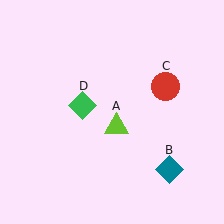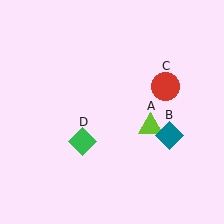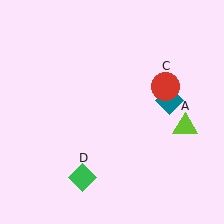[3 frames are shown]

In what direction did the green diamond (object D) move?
The green diamond (object D) moved down.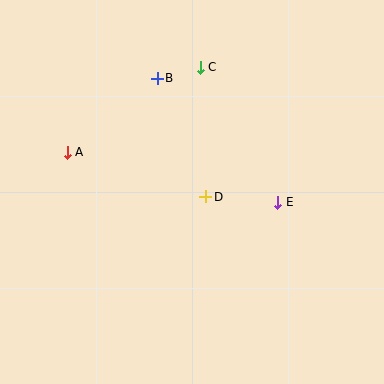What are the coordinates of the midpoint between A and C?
The midpoint between A and C is at (134, 110).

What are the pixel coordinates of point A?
Point A is at (67, 152).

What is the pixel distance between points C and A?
The distance between C and A is 158 pixels.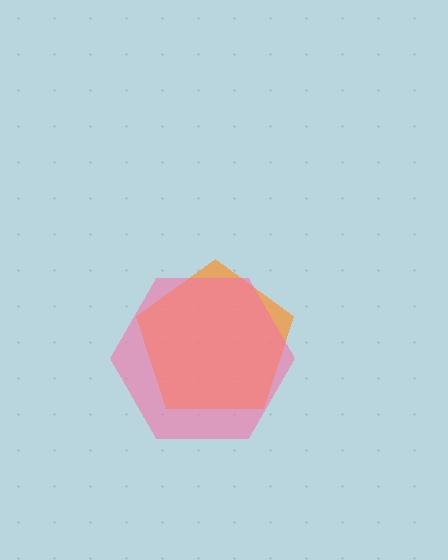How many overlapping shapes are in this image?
There are 2 overlapping shapes in the image.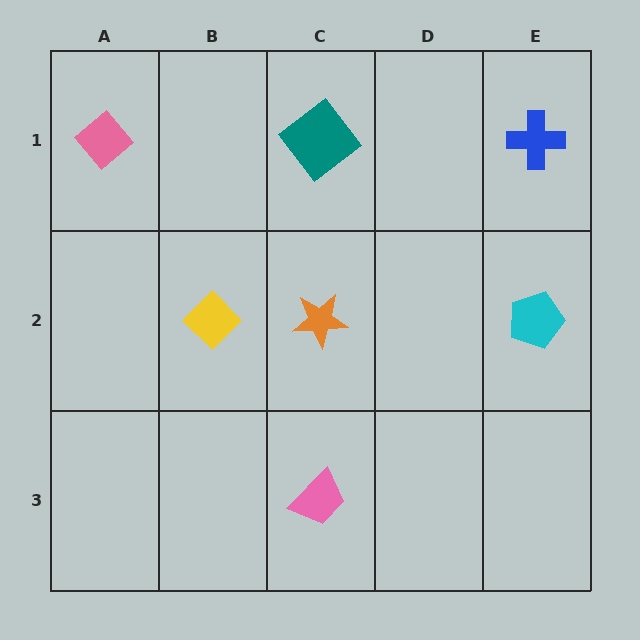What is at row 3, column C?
A pink trapezoid.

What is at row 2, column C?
An orange star.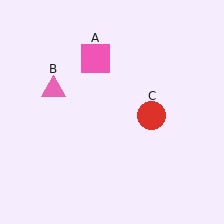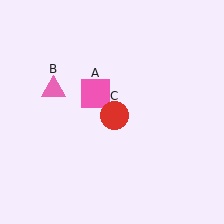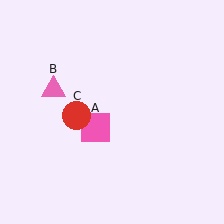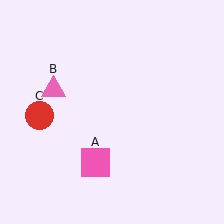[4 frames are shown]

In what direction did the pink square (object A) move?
The pink square (object A) moved down.